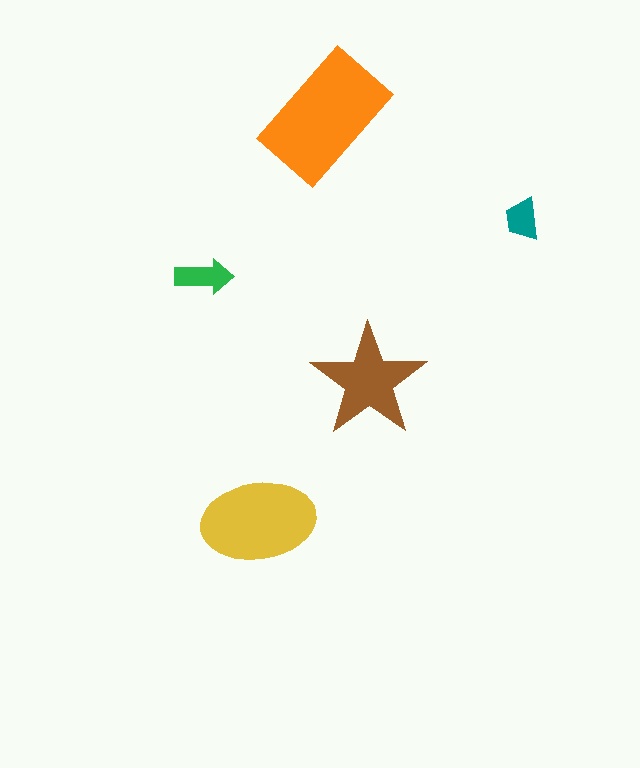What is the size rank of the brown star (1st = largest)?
3rd.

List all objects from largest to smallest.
The orange rectangle, the yellow ellipse, the brown star, the green arrow, the teal trapezoid.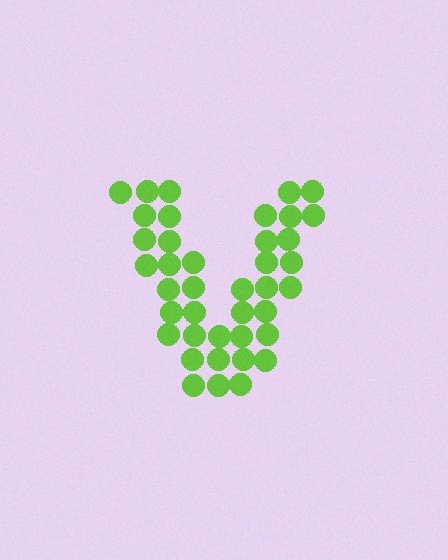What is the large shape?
The large shape is the letter V.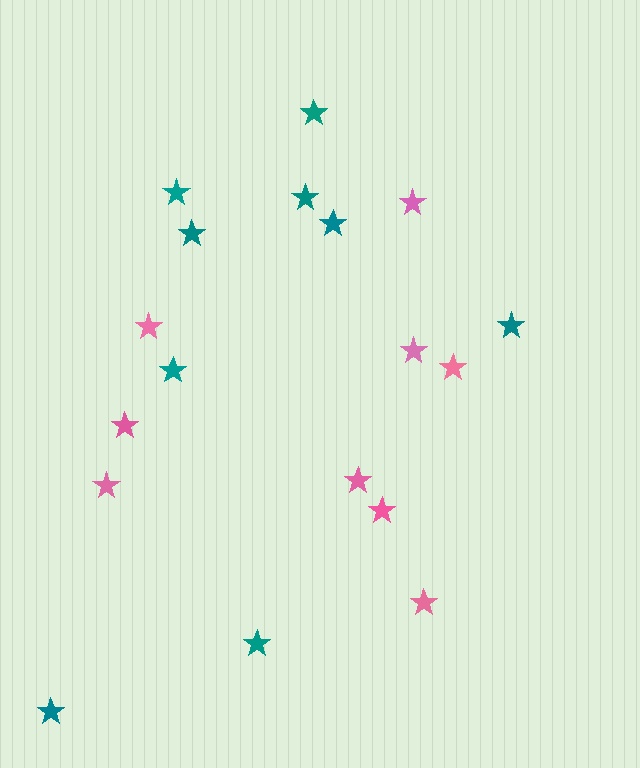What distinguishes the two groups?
There are 2 groups: one group of teal stars (9) and one group of pink stars (9).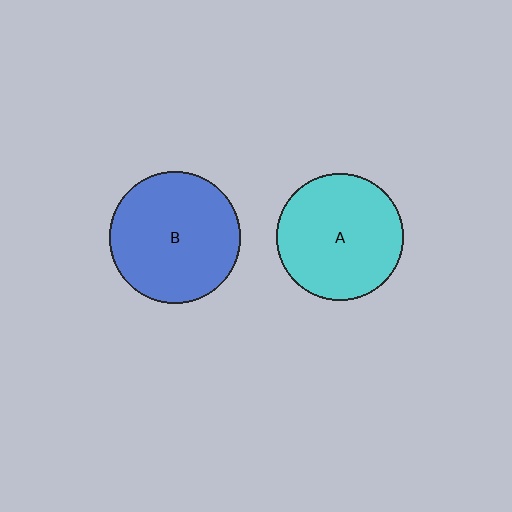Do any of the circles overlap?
No, none of the circles overlap.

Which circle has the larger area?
Circle B (blue).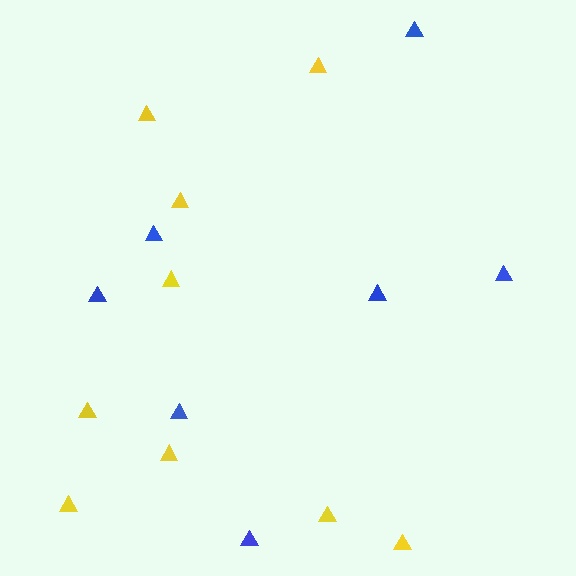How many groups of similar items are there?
There are 2 groups: one group of yellow triangles (9) and one group of blue triangles (7).